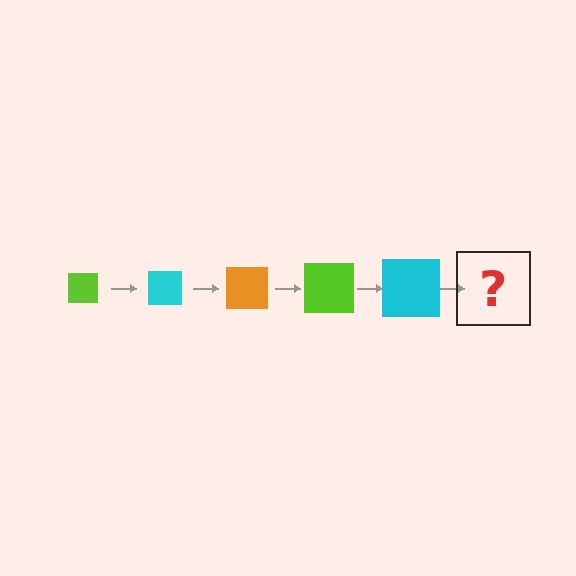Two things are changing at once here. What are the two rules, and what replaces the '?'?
The two rules are that the square grows larger each step and the color cycles through lime, cyan, and orange. The '?' should be an orange square, larger than the previous one.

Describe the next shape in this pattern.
It should be an orange square, larger than the previous one.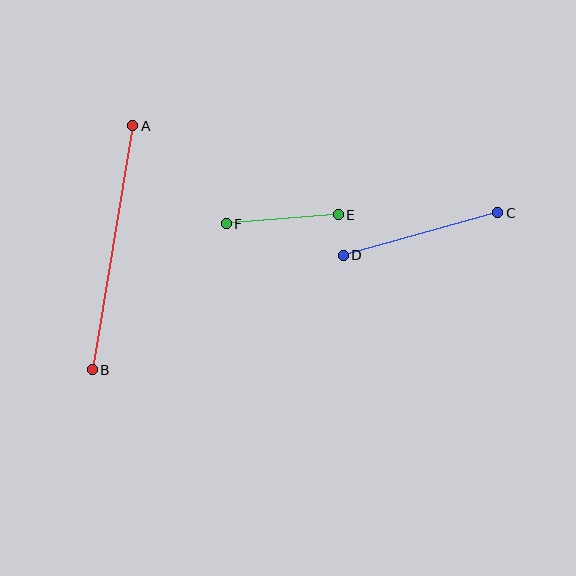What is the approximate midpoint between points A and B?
The midpoint is at approximately (113, 248) pixels.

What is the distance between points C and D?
The distance is approximately 160 pixels.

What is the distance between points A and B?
The distance is approximately 247 pixels.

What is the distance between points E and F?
The distance is approximately 112 pixels.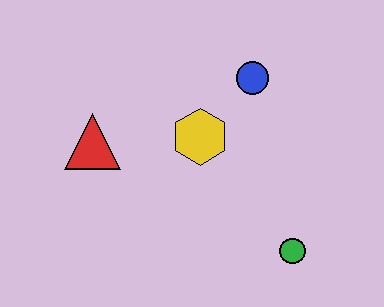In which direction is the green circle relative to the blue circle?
The green circle is below the blue circle.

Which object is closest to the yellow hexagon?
The blue circle is closest to the yellow hexagon.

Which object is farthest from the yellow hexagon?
The green circle is farthest from the yellow hexagon.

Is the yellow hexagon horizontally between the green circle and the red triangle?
Yes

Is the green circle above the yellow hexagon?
No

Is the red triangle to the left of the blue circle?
Yes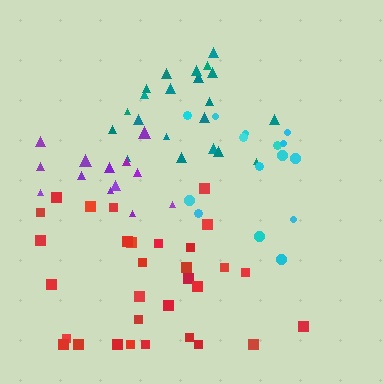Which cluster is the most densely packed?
Teal.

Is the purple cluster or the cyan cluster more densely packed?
Purple.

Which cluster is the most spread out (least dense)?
Red.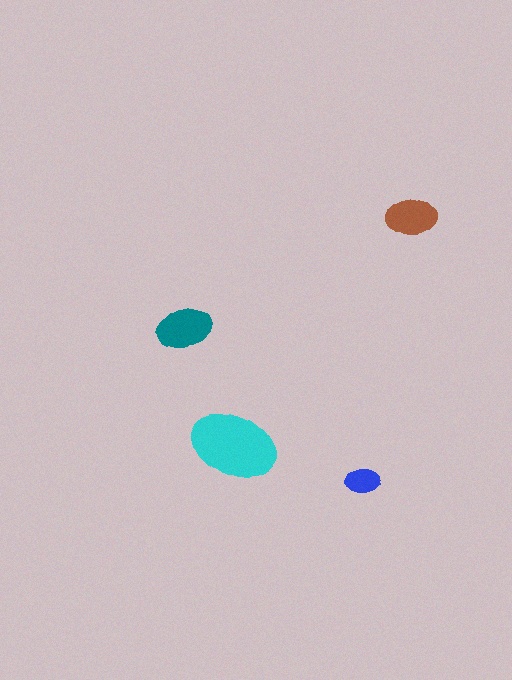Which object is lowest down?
The blue ellipse is bottommost.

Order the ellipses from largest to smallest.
the cyan one, the teal one, the brown one, the blue one.